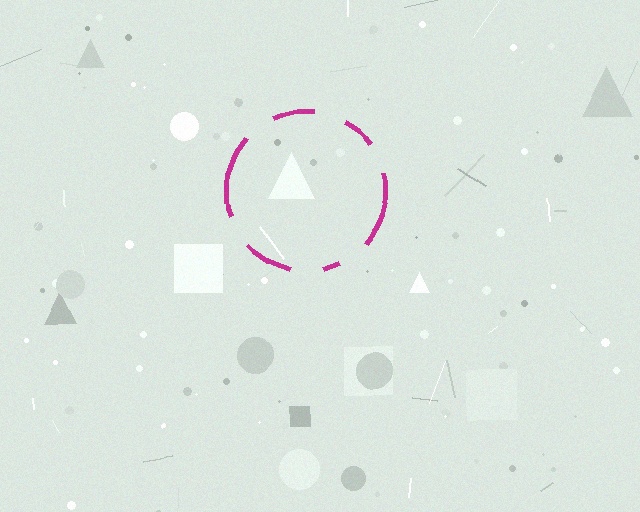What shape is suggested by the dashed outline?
The dashed outline suggests a circle.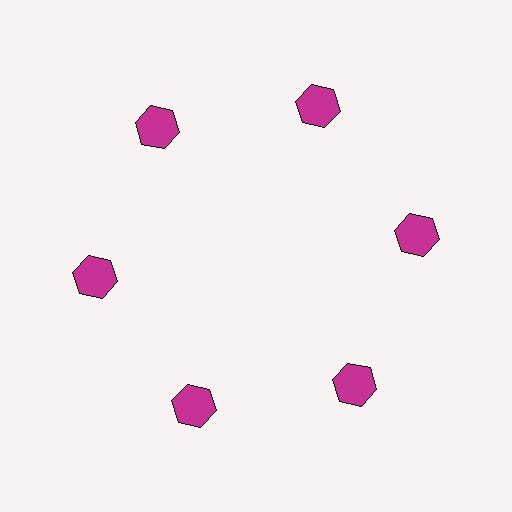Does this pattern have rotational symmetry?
Yes, this pattern has 6-fold rotational symmetry. It looks the same after rotating 60 degrees around the center.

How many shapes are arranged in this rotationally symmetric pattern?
There are 6 shapes, arranged in 6 groups of 1.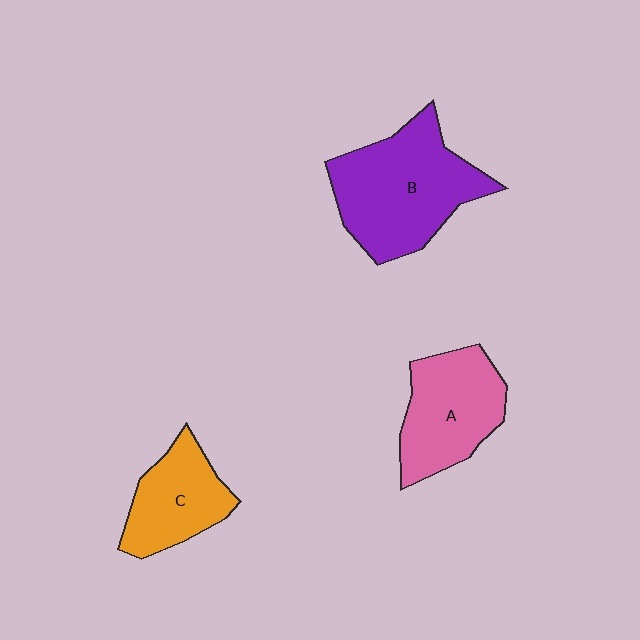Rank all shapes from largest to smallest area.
From largest to smallest: B (purple), A (pink), C (orange).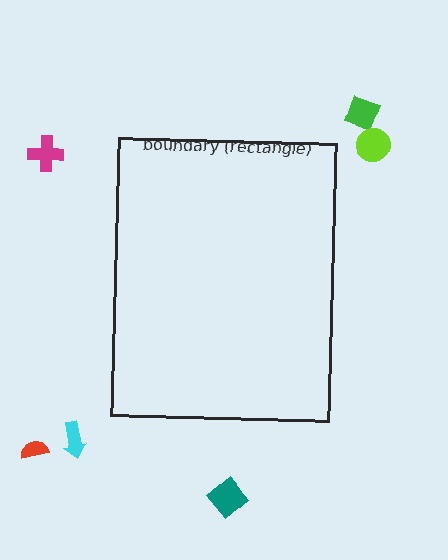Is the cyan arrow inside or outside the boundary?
Outside.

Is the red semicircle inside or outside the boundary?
Outside.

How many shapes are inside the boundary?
0 inside, 6 outside.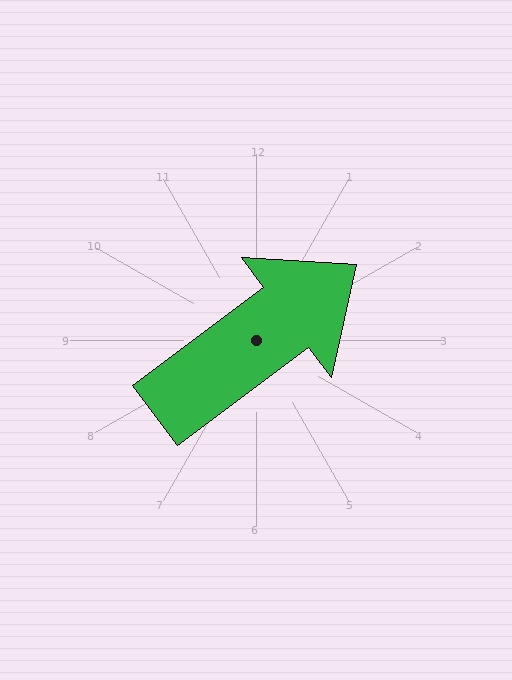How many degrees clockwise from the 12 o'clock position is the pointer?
Approximately 53 degrees.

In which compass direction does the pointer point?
Northeast.